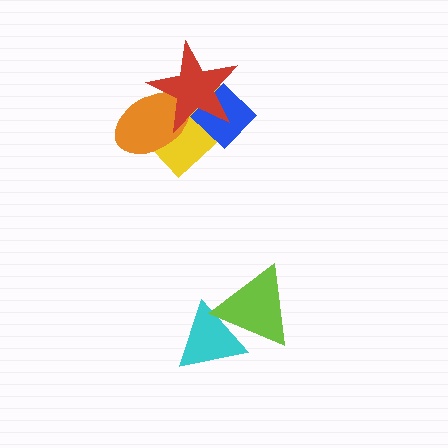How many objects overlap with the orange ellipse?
2 objects overlap with the orange ellipse.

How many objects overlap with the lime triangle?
1 object overlaps with the lime triangle.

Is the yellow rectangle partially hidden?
Yes, it is partially covered by another shape.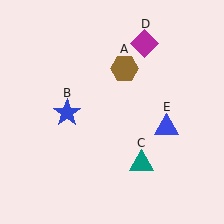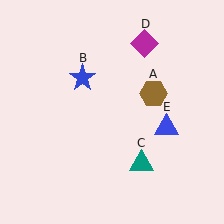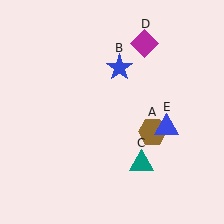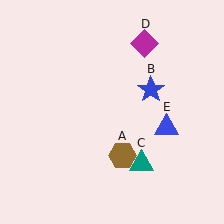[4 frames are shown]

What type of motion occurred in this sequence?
The brown hexagon (object A), blue star (object B) rotated clockwise around the center of the scene.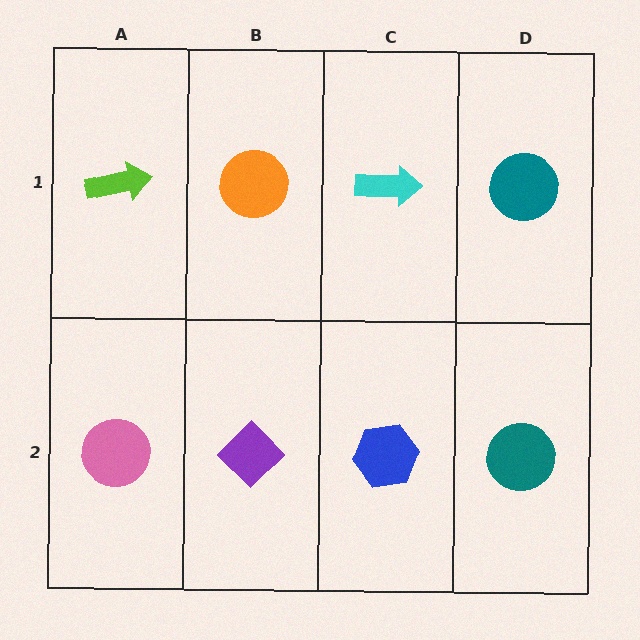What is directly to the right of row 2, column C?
A teal circle.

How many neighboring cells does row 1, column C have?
3.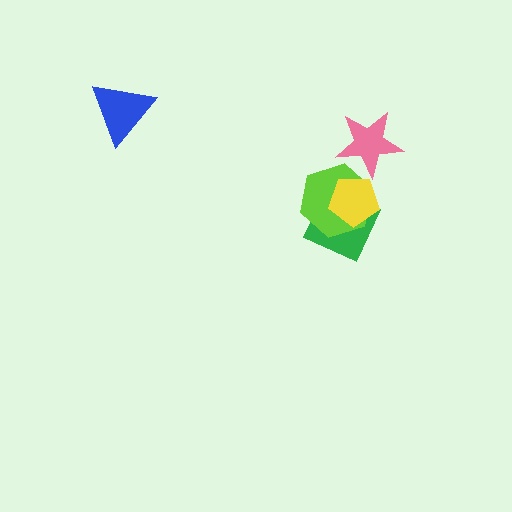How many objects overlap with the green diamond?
2 objects overlap with the green diamond.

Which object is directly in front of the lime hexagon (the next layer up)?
The yellow pentagon is directly in front of the lime hexagon.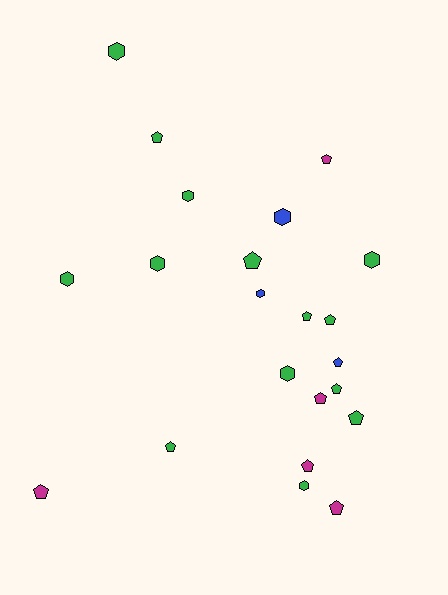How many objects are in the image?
There are 22 objects.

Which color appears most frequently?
Green, with 14 objects.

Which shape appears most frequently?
Pentagon, with 13 objects.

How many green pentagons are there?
There are 7 green pentagons.